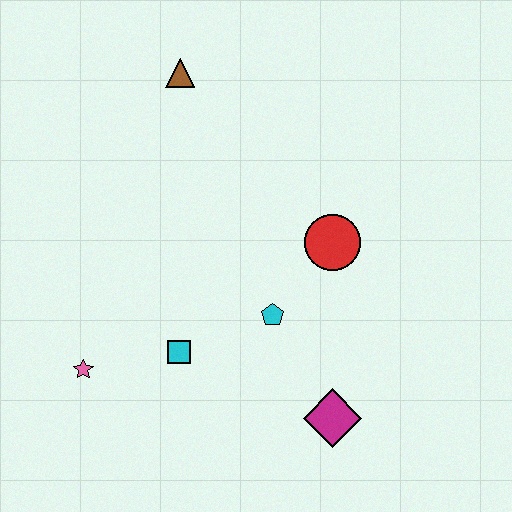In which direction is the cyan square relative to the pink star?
The cyan square is to the right of the pink star.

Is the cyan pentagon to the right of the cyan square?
Yes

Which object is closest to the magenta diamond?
The cyan pentagon is closest to the magenta diamond.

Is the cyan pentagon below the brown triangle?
Yes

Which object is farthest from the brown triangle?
The magenta diamond is farthest from the brown triangle.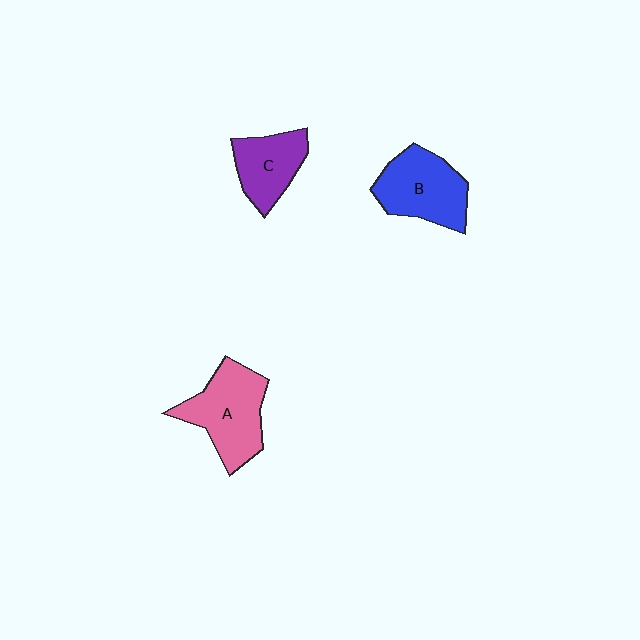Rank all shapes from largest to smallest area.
From largest to smallest: A (pink), B (blue), C (purple).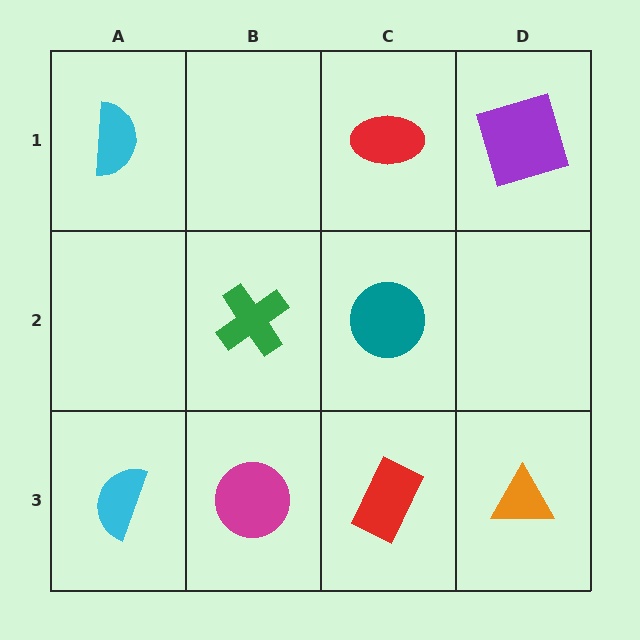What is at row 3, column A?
A cyan semicircle.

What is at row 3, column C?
A red rectangle.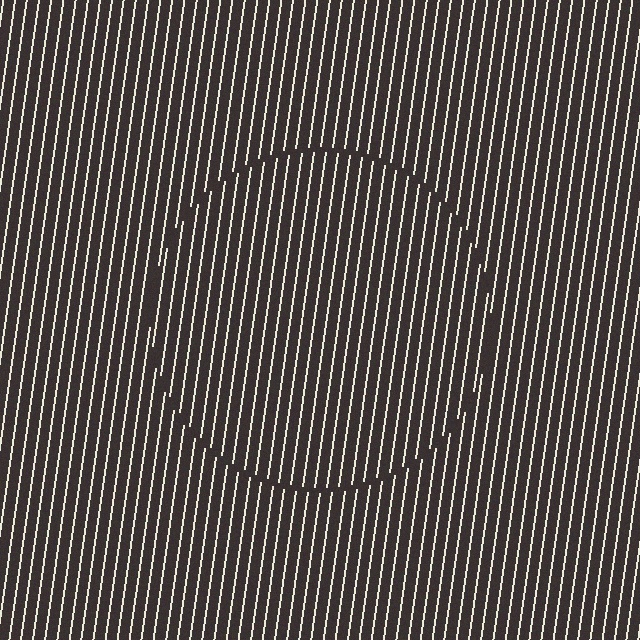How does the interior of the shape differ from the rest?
The interior of the shape contains the same grating, shifted by half a period — the contour is defined by the phase discontinuity where line-ends from the inner and outer gratings abut.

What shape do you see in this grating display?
An illusory circle. The interior of the shape contains the same grating, shifted by half a period — the contour is defined by the phase discontinuity where line-ends from the inner and outer gratings abut.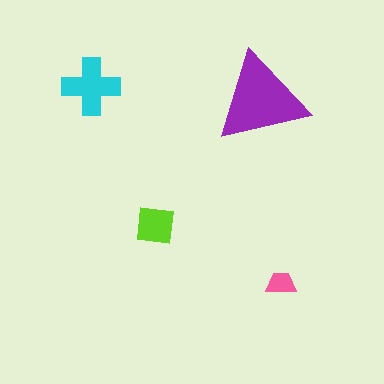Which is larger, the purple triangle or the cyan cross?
The purple triangle.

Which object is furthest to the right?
The pink trapezoid is rightmost.